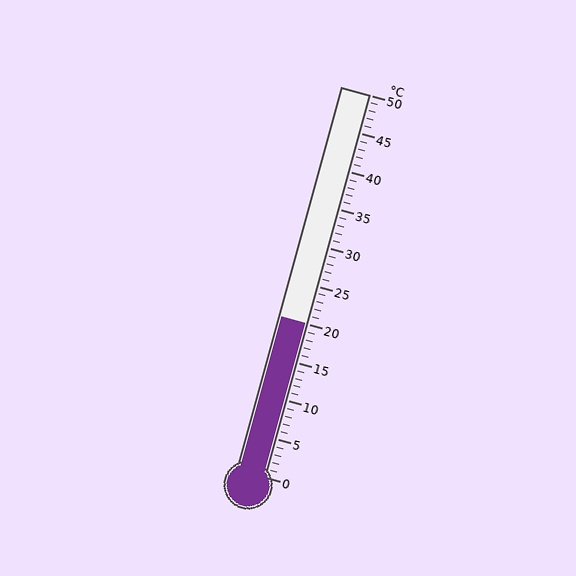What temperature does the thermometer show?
The thermometer shows approximately 20°C.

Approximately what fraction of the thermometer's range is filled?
The thermometer is filled to approximately 40% of its range.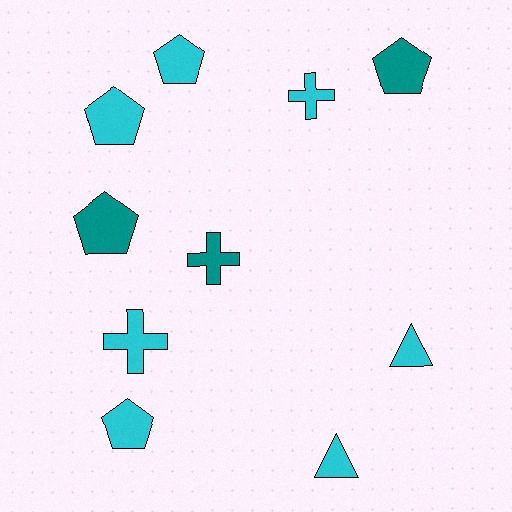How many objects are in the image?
There are 10 objects.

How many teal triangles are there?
There are no teal triangles.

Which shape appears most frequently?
Pentagon, with 5 objects.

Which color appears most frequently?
Cyan, with 7 objects.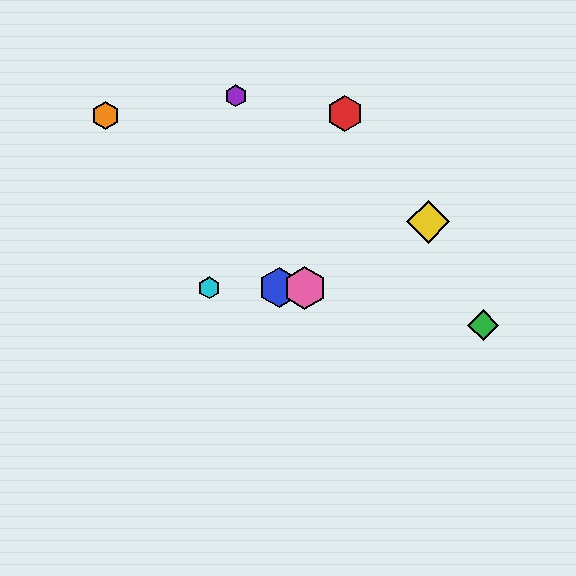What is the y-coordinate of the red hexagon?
The red hexagon is at y≈113.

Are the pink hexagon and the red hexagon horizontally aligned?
No, the pink hexagon is at y≈288 and the red hexagon is at y≈113.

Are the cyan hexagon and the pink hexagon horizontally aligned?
Yes, both are at y≈288.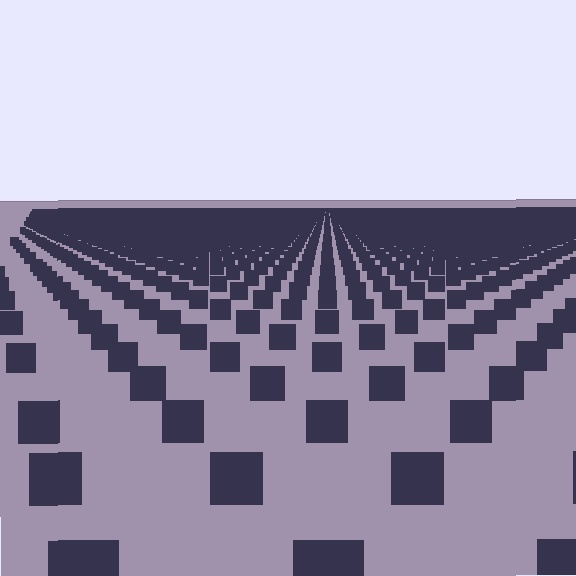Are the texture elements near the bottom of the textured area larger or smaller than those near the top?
Larger. Near the bottom, elements are closer to the viewer and appear at a bigger on-screen size.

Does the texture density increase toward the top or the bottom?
Density increases toward the top.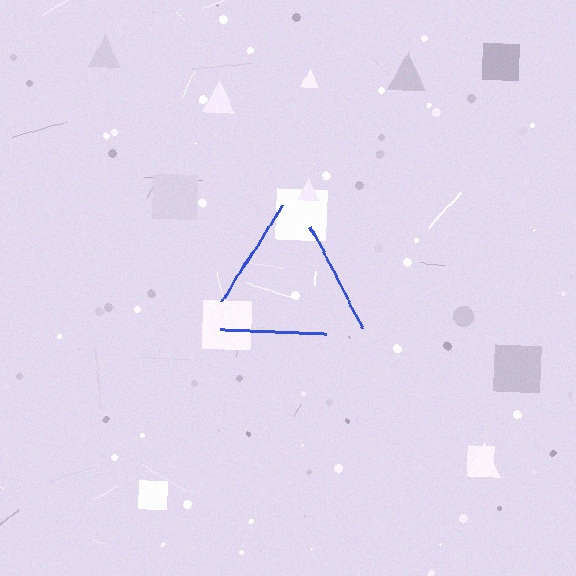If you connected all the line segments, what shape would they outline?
They would outline a triangle.